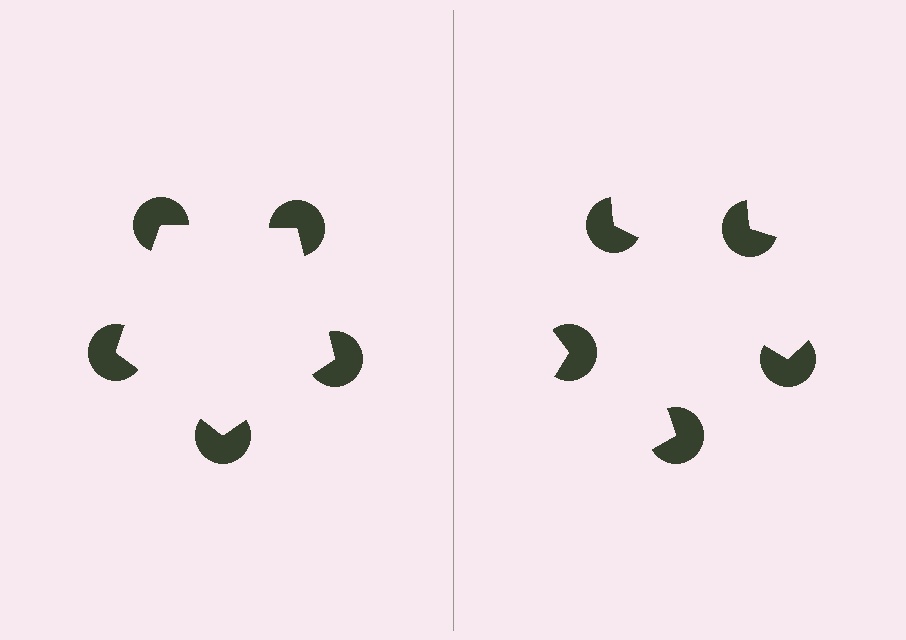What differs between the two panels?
The pac-man discs are positioned identically on both sides; only the wedge orientations differ. On the left they align to a pentagon; on the right they are misaligned.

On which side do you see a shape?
An illusory pentagon appears on the left side. On the right side the wedge cuts are rotated, so no coherent shape forms.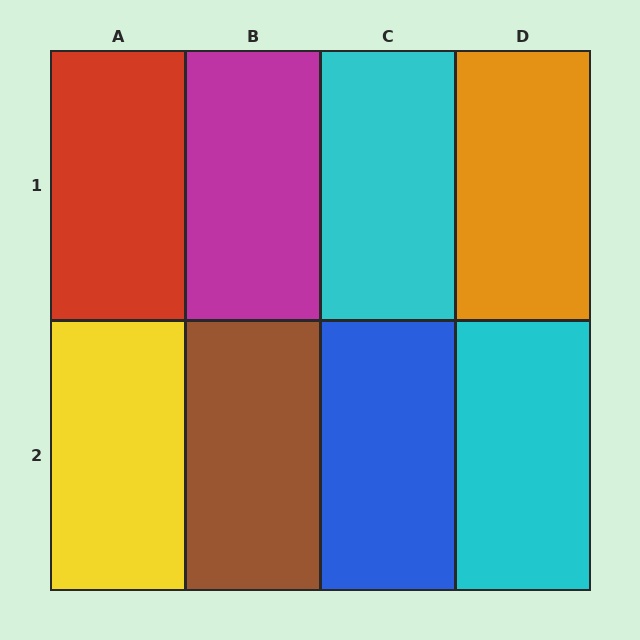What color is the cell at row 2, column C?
Blue.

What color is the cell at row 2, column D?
Cyan.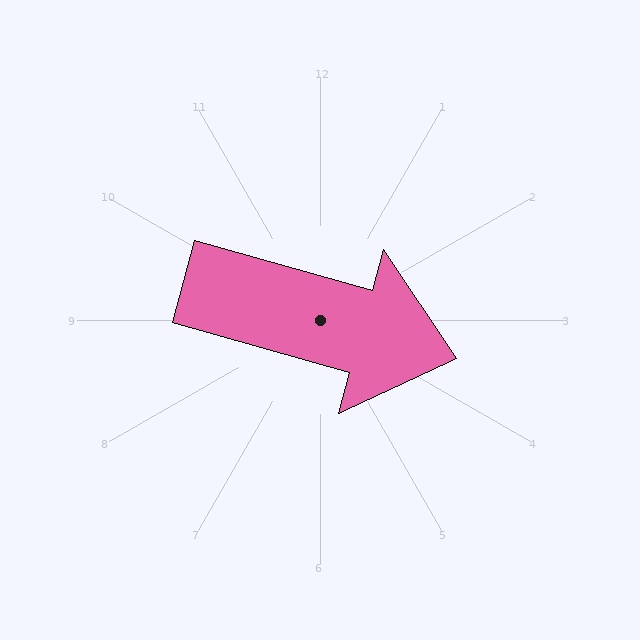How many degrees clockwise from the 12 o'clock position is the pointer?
Approximately 106 degrees.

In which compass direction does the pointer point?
East.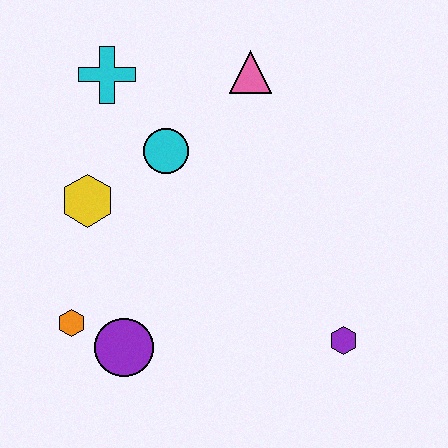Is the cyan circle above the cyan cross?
No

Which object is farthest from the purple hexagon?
The cyan cross is farthest from the purple hexagon.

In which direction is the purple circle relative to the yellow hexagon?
The purple circle is below the yellow hexagon.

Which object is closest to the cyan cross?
The cyan circle is closest to the cyan cross.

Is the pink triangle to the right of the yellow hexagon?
Yes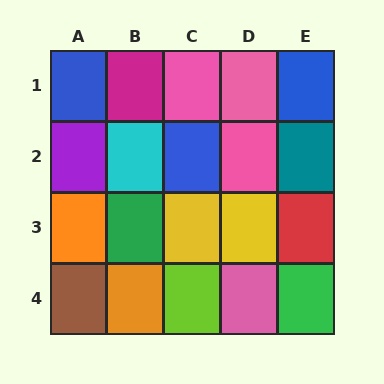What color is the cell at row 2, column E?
Teal.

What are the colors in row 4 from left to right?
Brown, orange, lime, pink, green.